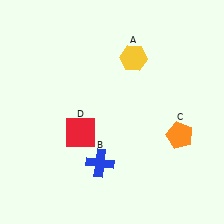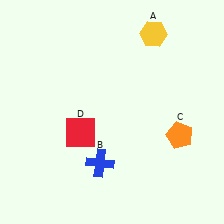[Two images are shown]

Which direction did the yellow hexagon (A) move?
The yellow hexagon (A) moved up.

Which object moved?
The yellow hexagon (A) moved up.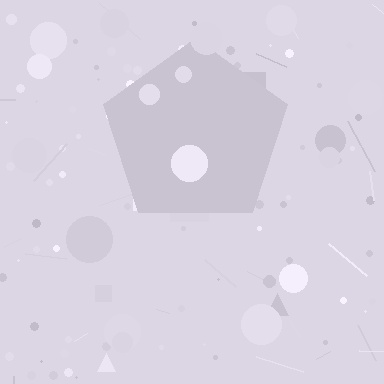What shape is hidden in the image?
A pentagon is hidden in the image.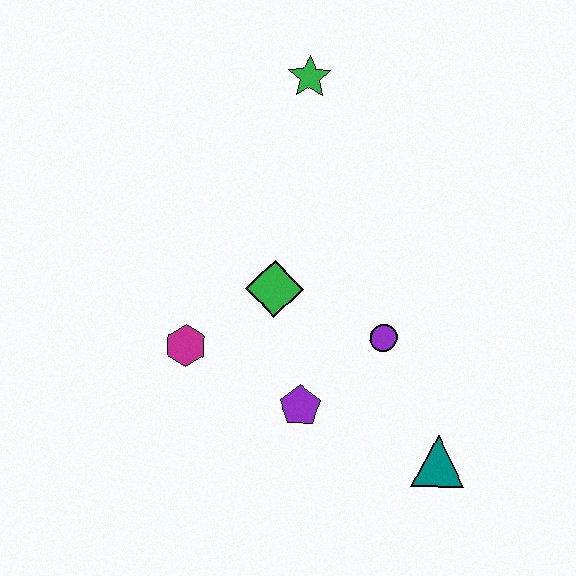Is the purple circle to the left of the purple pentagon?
No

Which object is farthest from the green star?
The teal triangle is farthest from the green star.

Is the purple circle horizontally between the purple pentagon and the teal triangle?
Yes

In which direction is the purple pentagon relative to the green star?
The purple pentagon is below the green star.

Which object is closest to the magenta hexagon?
The green diamond is closest to the magenta hexagon.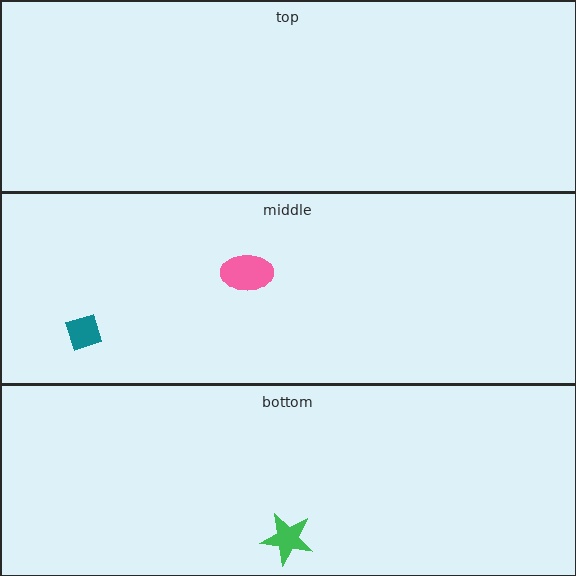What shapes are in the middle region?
The teal diamond, the pink ellipse.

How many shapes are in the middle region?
2.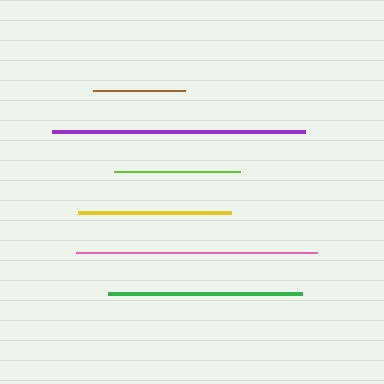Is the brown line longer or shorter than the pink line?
The pink line is longer than the brown line.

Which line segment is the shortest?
The brown line is the shortest at approximately 92 pixels.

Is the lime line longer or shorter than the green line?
The green line is longer than the lime line.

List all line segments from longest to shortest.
From longest to shortest: purple, pink, green, yellow, lime, brown.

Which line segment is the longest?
The purple line is the longest at approximately 253 pixels.